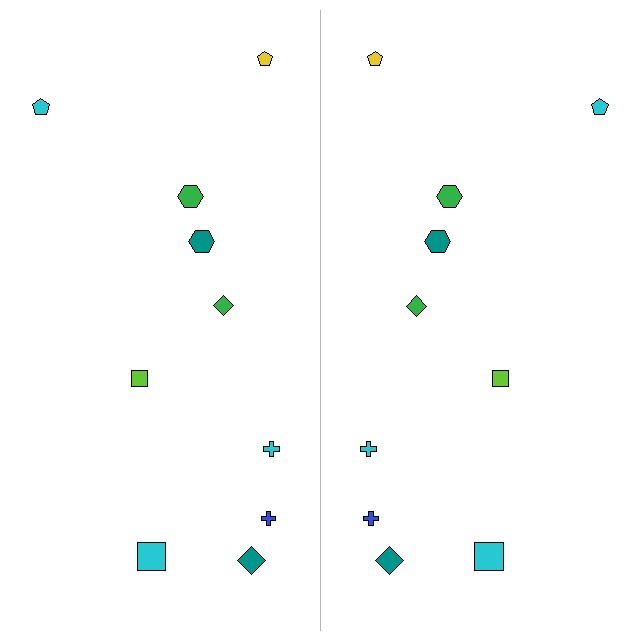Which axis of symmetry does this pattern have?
The pattern has a vertical axis of symmetry running through the center of the image.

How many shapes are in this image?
There are 20 shapes in this image.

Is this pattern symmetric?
Yes, this pattern has bilateral (reflection) symmetry.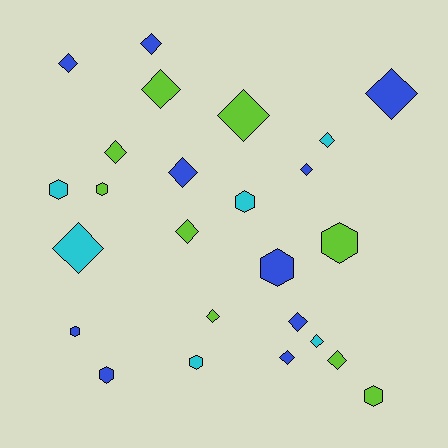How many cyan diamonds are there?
There are 3 cyan diamonds.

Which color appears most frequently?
Blue, with 10 objects.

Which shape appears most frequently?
Diamond, with 16 objects.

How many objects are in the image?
There are 25 objects.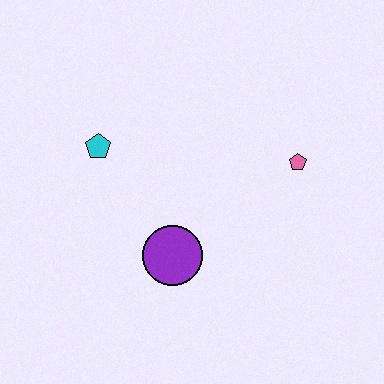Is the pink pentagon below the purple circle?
No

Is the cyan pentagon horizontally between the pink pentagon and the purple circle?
No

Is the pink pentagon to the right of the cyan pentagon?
Yes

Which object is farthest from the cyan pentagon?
The pink pentagon is farthest from the cyan pentagon.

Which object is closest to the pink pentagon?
The purple circle is closest to the pink pentagon.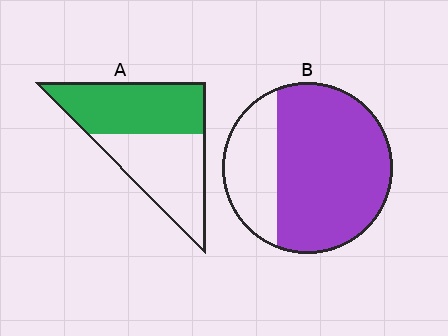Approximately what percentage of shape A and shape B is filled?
A is approximately 50% and B is approximately 70%.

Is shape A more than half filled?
Roughly half.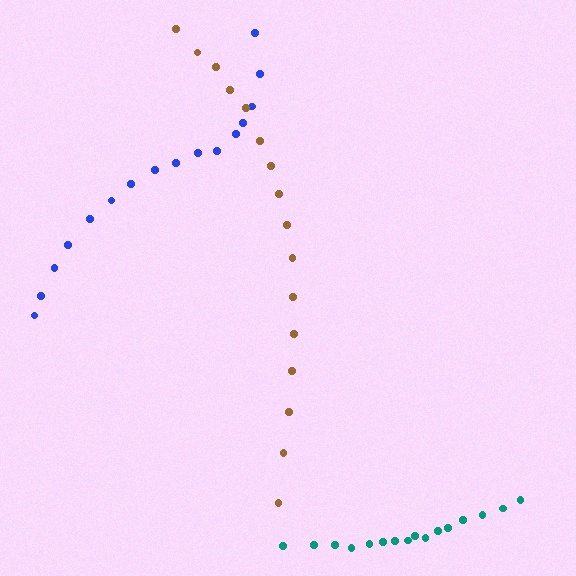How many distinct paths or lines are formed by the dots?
There are 3 distinct paths.